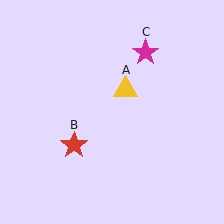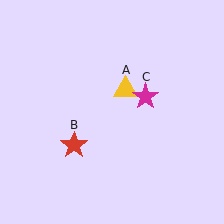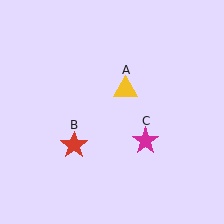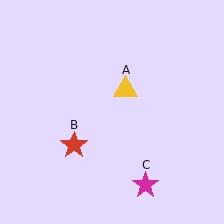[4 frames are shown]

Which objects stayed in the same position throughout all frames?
Yellow triangle (object A) and red star (object B) remained stationary.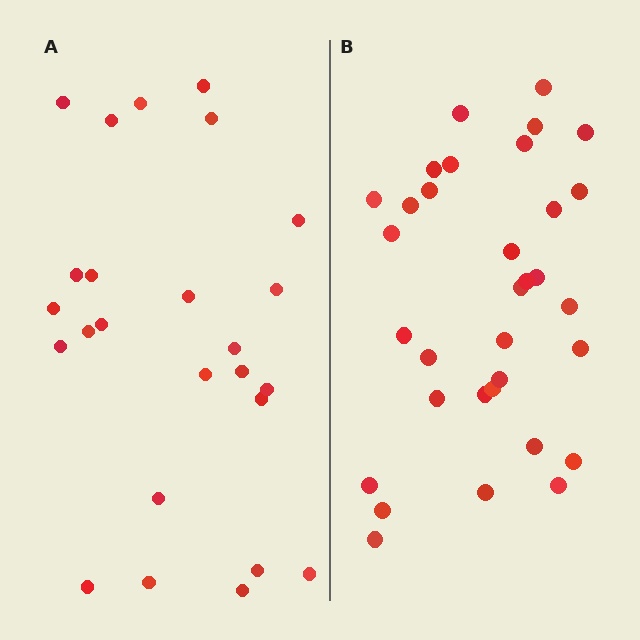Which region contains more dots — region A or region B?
Region B (the right region) has more dots.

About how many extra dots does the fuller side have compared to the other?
Region B has roughly 8 or so more dots than region A.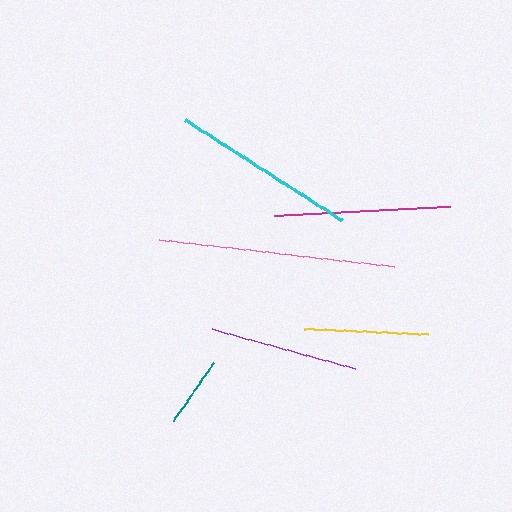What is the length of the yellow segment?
The yellow segment is approximately 124 pixels long.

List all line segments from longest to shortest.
From longest to shortest: pink, cyan, magenta, purple, yellow, teal.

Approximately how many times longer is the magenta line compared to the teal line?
The magenta line is approximately 2.5 times the length of the teal line.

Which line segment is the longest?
The pink line is the longest at approximately 237 pixels.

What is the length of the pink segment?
The pink segment is approximately 237 pixels long.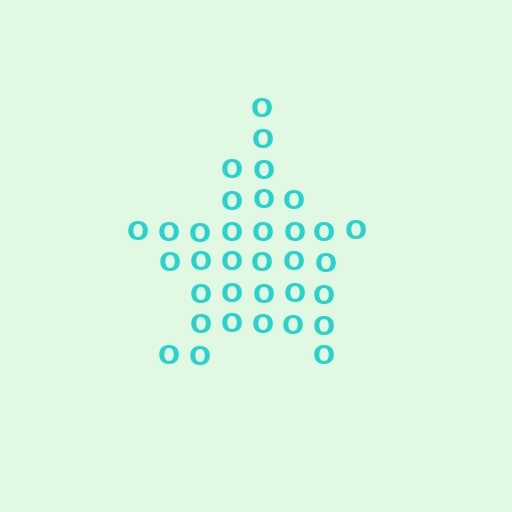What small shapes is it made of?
It is made of small letter O's.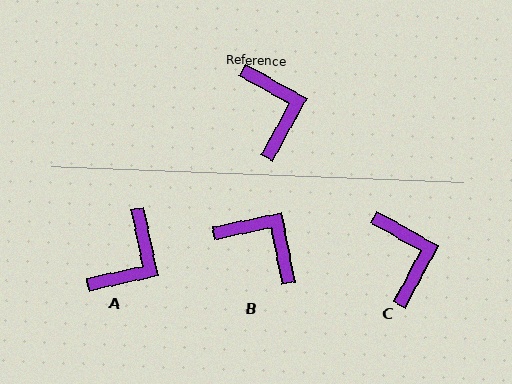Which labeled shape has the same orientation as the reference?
C.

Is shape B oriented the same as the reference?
No, it is off by about 40 degrees.